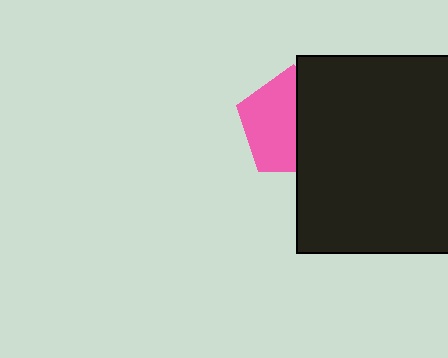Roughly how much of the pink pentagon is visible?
About half of it is visible (roughly 52%).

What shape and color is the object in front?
The object in front is a black square.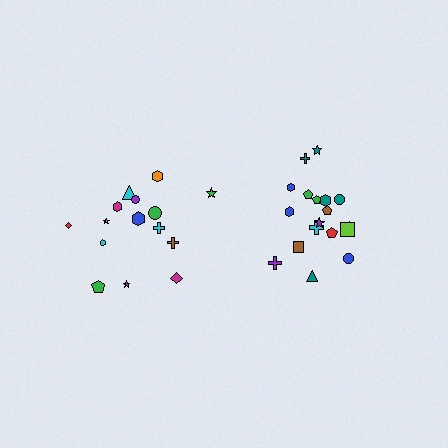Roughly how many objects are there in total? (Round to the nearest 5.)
Roughly 35 objects in total.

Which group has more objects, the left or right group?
The right group.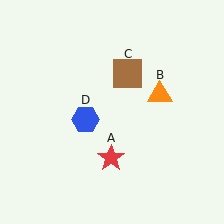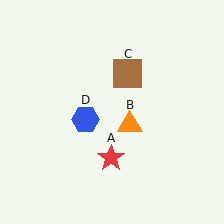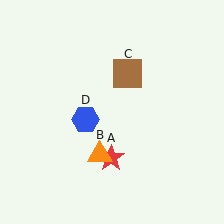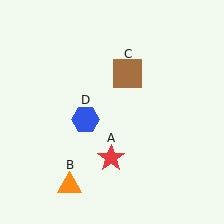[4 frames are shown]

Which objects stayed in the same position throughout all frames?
Red star (object A) and brown square (object C) and blue hexagon (object D) remained stationary.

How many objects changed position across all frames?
1 object changed position: orange triangle (object B).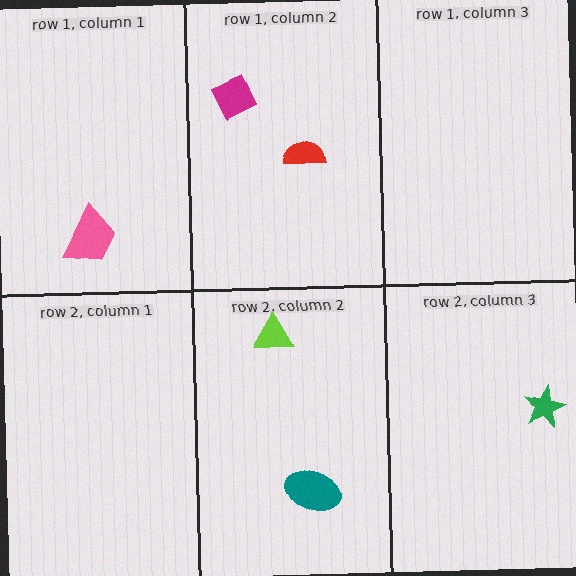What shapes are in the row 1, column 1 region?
The pink trapezoid.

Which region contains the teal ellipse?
The row 2, column 2 region.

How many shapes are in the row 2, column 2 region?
2.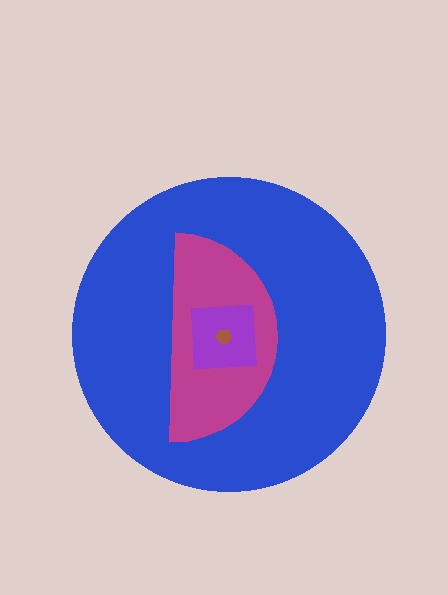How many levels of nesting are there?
4.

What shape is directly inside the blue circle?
The magenta semicircle.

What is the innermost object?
The brown hexagon.